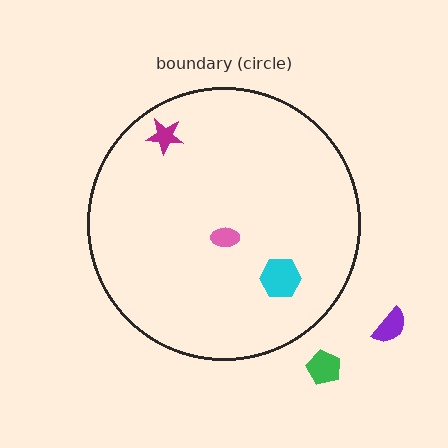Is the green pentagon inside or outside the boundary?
Outside.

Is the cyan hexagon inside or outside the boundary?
Inside.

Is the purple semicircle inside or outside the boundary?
Outside.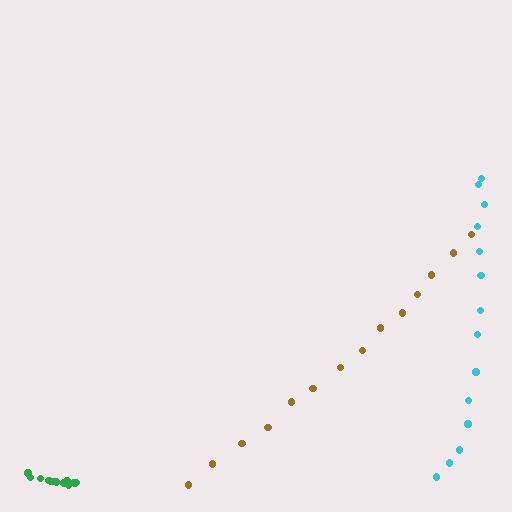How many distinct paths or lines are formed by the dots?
There are 3 distinct paths.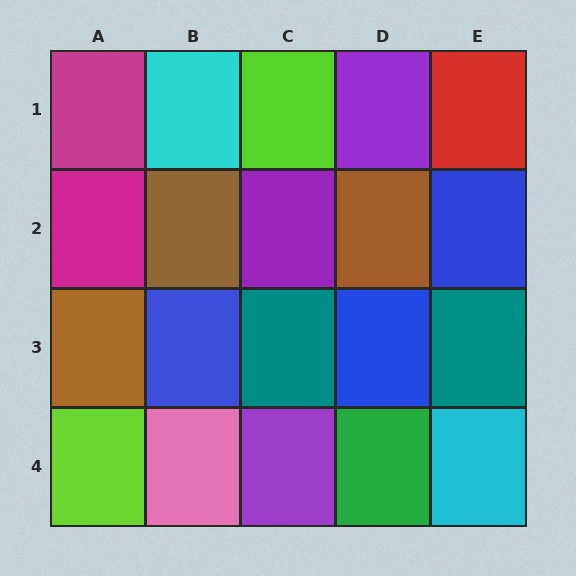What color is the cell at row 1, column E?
Red.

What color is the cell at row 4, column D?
Green.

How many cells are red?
1 cell is red.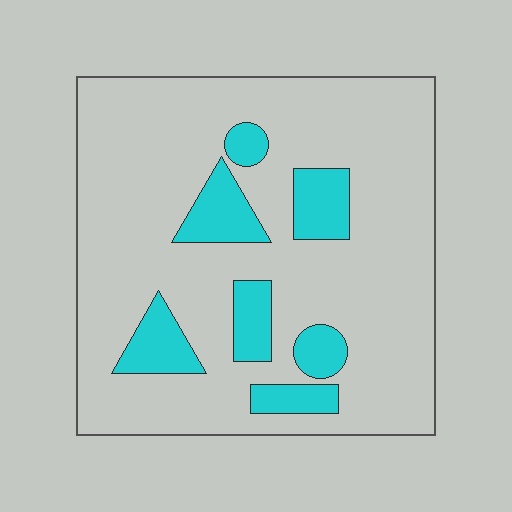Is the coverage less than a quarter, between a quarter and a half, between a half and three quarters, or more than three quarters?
Less than a quarter.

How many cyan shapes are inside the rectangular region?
7.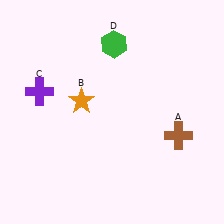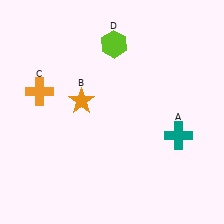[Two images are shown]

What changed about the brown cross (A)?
In Image 1, A is brown. In Image 2, it changed to teal.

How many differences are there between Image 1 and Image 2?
There are 3 differences between the two images.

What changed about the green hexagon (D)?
In Image 1, D is green. In Image 2, it changed to lime.